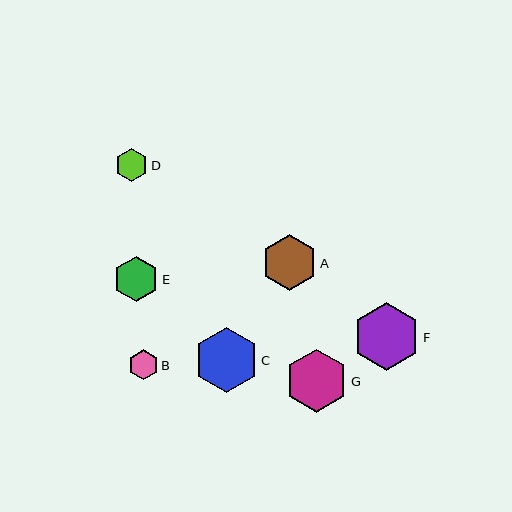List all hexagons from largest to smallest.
From largest to smallest: F, C, G, A, E, D, B.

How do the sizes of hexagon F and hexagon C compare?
Hexagon F and hexagon C are approximately the same size.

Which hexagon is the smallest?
Hexagon B is the smallest with a size of approximately 30 pixels.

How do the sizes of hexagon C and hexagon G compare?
Hexagon C and hexagon G are approximately the same size.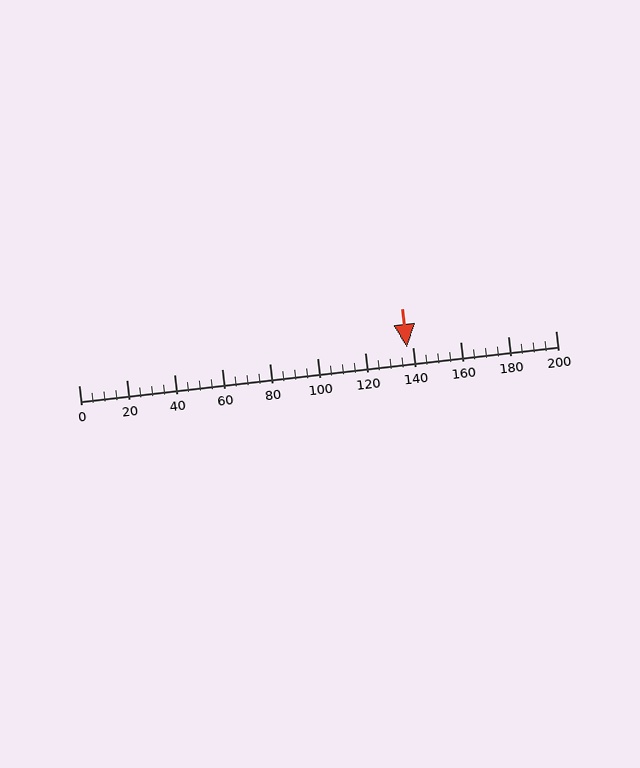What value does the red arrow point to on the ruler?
The red arrow points to approximately 138.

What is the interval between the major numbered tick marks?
The major tick marks are spaced 20 units apart.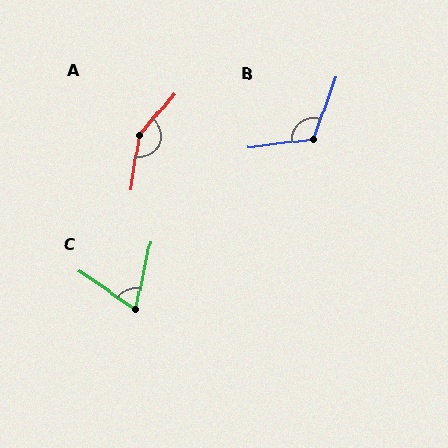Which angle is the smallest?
C, at approximately 68 degrees.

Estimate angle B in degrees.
Approximately 117 degrees.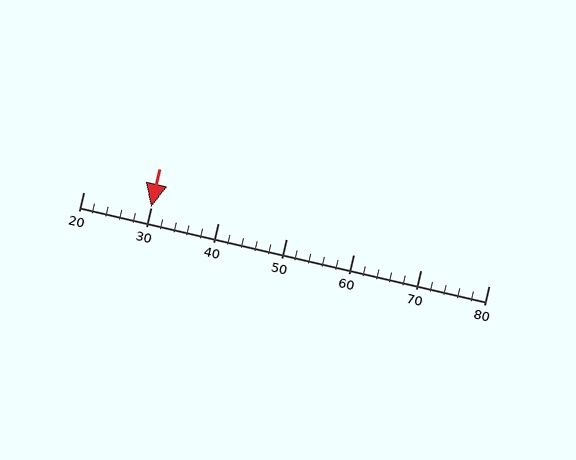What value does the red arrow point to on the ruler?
The red arrow points to approximately 30.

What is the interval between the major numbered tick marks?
The major tick marks are spaced 10 units apart.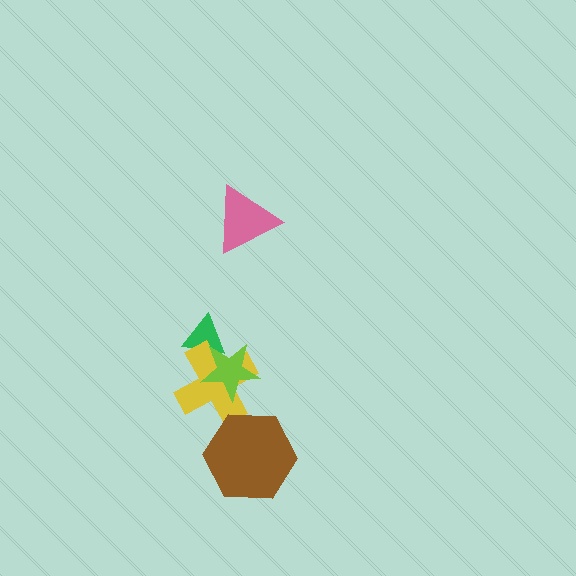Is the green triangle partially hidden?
Yes, it is partially covered by another shape.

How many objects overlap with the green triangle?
2 objects overlap with the green triangle.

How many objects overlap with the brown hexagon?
0 objects overlap with the brown hexagon.